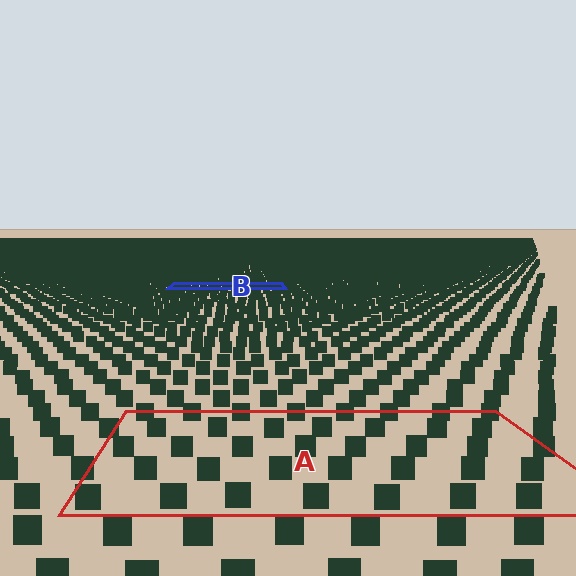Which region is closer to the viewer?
Region A is closer. The texture elements there are larger and more spread out.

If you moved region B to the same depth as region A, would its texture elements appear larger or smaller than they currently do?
They would appear larger. At a closer depth, the same texture elements are projected at a bigger on-screen size.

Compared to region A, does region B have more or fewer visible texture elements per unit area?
Region B has more texture elements per unit area — they are packed more densely because it is farther away.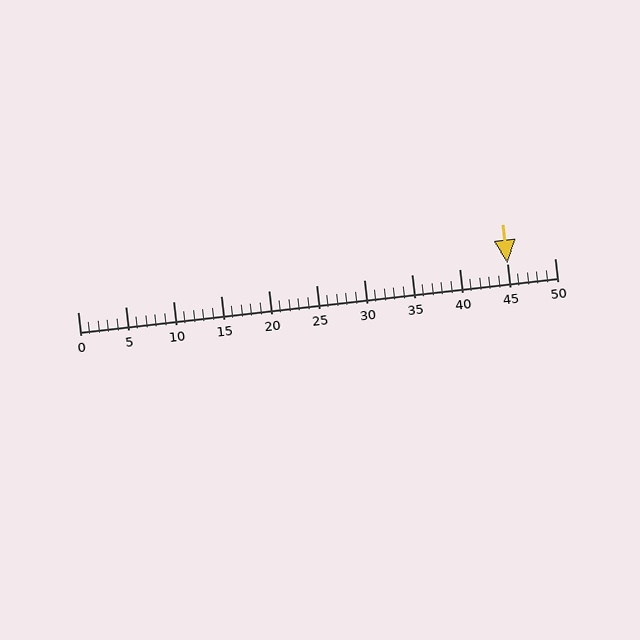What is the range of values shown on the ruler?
The ruler shows values from 0 to 50.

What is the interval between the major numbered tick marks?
The major tick marks are spaced 5 units apart.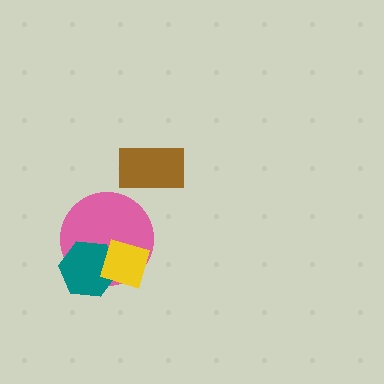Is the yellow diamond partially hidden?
No, no other shape covers it.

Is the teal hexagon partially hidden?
Yes, it is partially covered by another shape.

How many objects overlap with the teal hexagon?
2 objects overlap with the teal hexagon.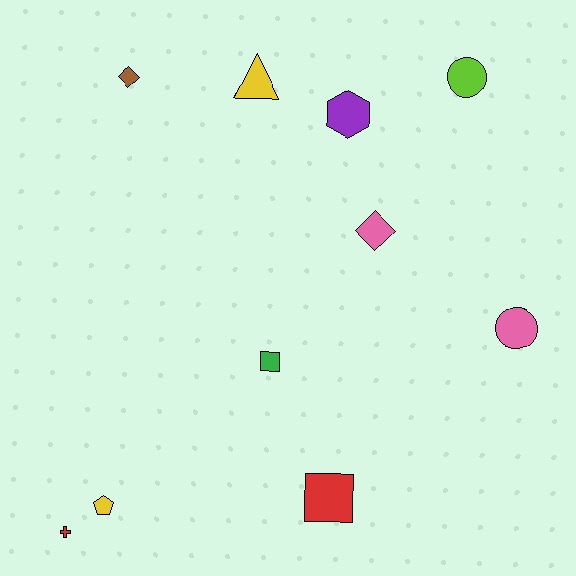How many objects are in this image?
There are 10 objects.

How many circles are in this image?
There are 2 circles.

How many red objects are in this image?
There are 2 red objects.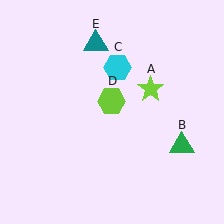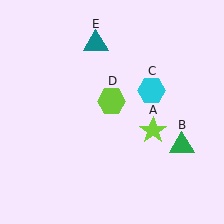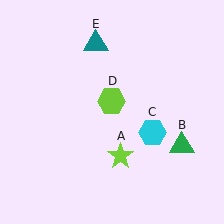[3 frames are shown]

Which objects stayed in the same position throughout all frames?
Green triangle (object B) and lime hexagon (object D) and teal triangle (object E) remained stationary.